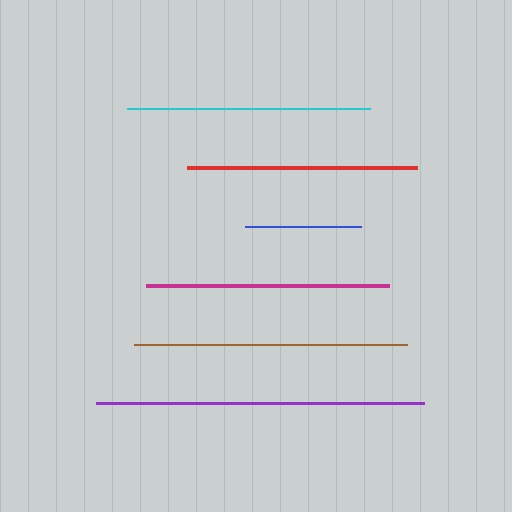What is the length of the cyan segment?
The cyan segment is approximately 243 pixels long.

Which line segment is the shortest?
The blue line is the shortest at approximately 116 pixels.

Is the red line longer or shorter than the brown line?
The brown line is longer than the red line.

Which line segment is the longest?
The purple line is the longest at approximately 328 pixels.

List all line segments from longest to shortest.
From longest to shortest: purple, brown, magenta, cyan, red, blue.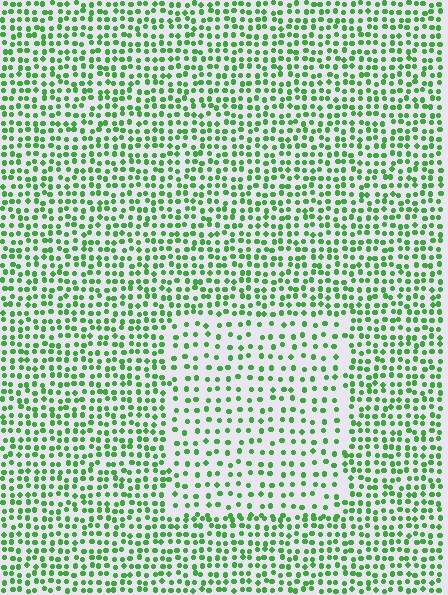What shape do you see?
I see a rectangle.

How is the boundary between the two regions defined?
The boundary is defined by a change in element density (approximately 1.8x ratio). All elements are the same color, size, and shape.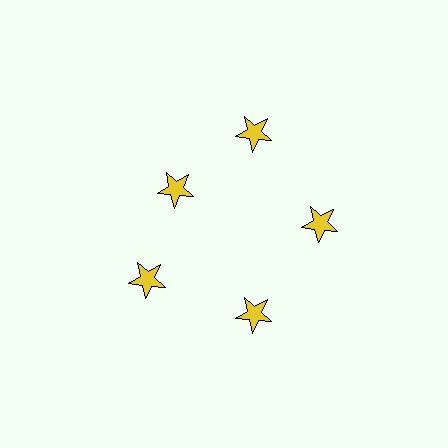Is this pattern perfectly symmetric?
No. The 5 yellow stars are arranged in a ring, but one element near the 10 o'clock position is pulled inward toward the center, breaking the 5-fold rotational symmetry.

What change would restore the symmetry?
The symmetry would be restored by moving it outward, back onto the ring so that all 5 stars sit at equal angles and equal distance from the center.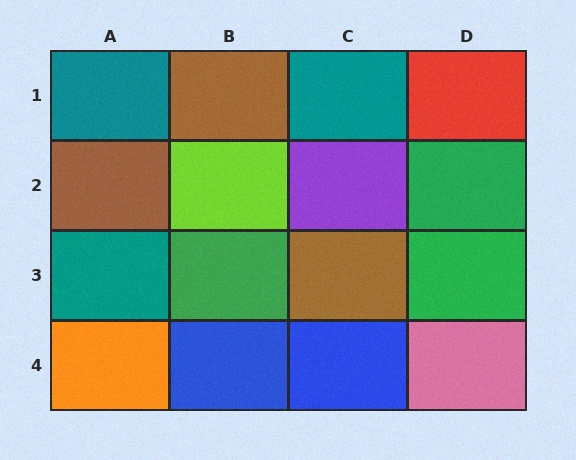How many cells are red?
1 cell is red.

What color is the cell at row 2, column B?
Lime.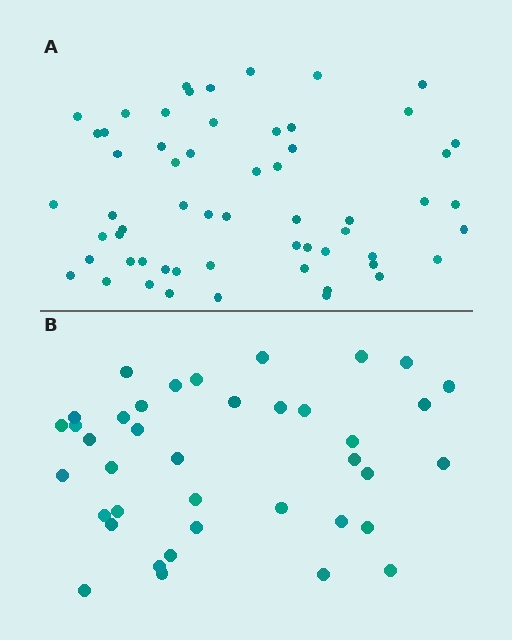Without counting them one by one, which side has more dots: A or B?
Region A (the top region) has more dots.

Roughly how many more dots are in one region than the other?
Region A has approximately 20 more dots than region B.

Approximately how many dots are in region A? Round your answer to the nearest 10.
About 60 dots. (The exact count is 59, which rounds to 60.)